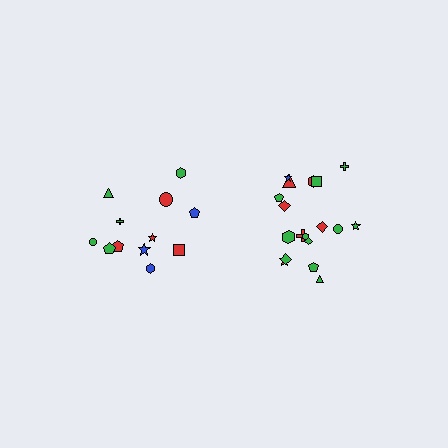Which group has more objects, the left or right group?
The right group.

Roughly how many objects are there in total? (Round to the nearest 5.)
Roughly 30 objects in total.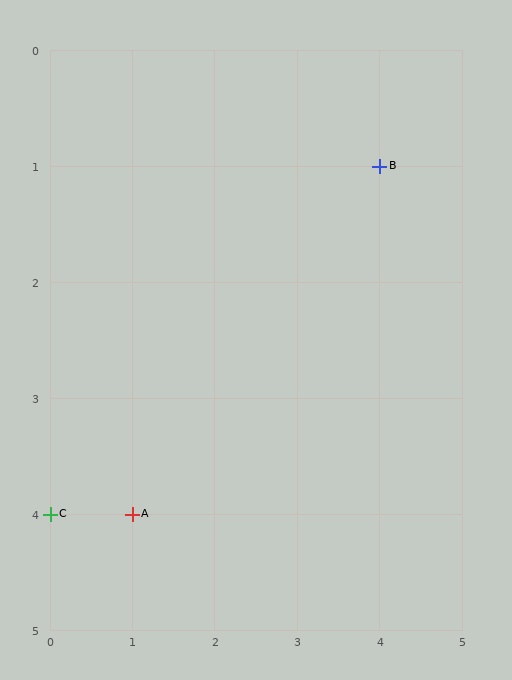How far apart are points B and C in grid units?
Points B and C are 4 columns and 3 rows apart (about 5.0 grid units diagonally).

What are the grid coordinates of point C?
Point C is at grid coordinates (0, 4).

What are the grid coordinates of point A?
Point A is at grid coordinates (1, 4).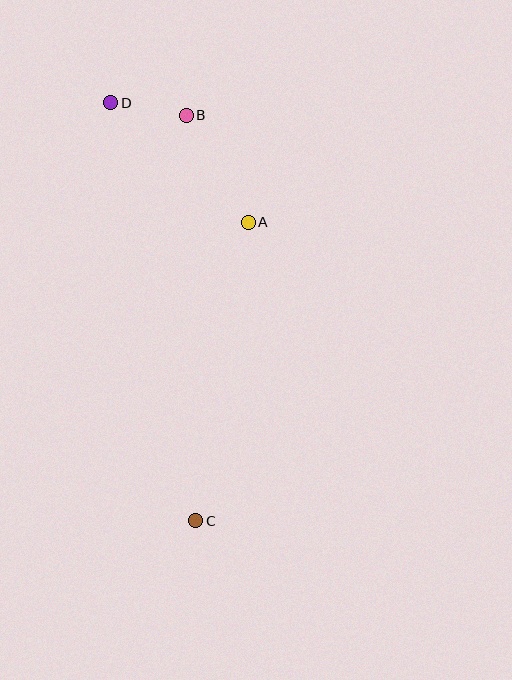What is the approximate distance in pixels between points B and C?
The distance between B and C is approximately 405 pixels.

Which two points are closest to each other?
Points B and D are closest to each other.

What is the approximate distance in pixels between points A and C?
The distance between A and C is approximately 303 pixels.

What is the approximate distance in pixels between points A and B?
The distance between A and B is approximately 123 pixels.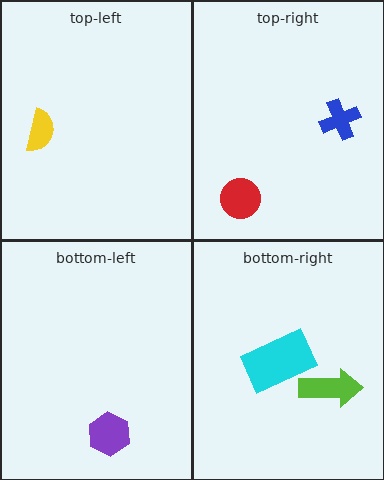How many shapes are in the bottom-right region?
2.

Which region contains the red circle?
The top-right region.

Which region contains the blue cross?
The top-right region.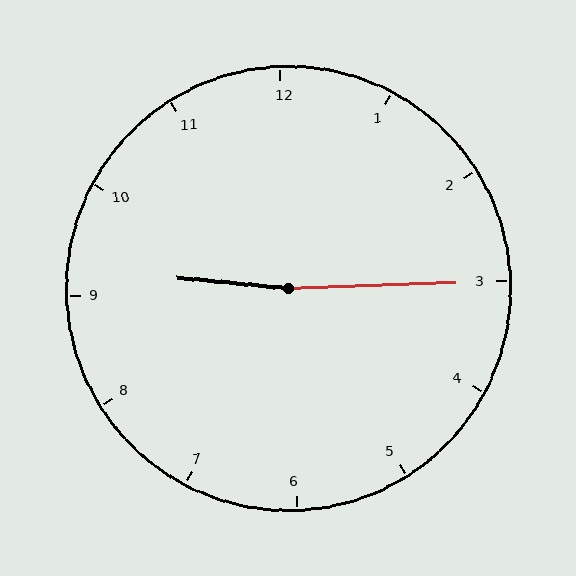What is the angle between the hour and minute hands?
Approximately 172 degrees.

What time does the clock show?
9:15.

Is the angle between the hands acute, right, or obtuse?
It is obtuse.